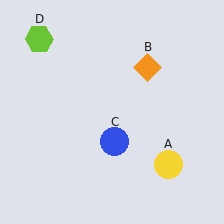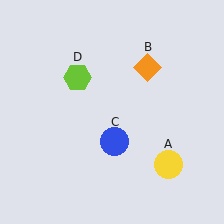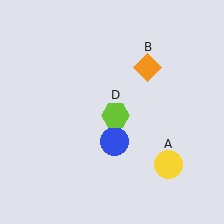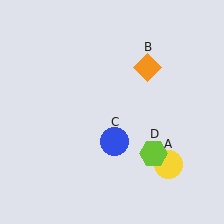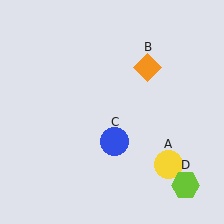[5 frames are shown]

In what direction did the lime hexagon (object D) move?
The lime hexagon (object D) moved down and to the right.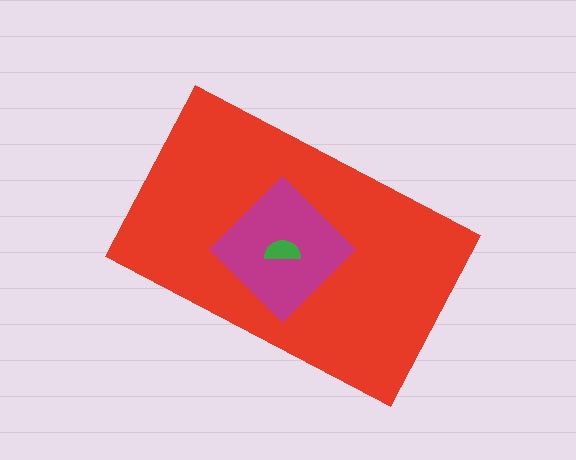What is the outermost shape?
The red rectangle.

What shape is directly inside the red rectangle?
The magenta diamond.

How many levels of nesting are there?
3.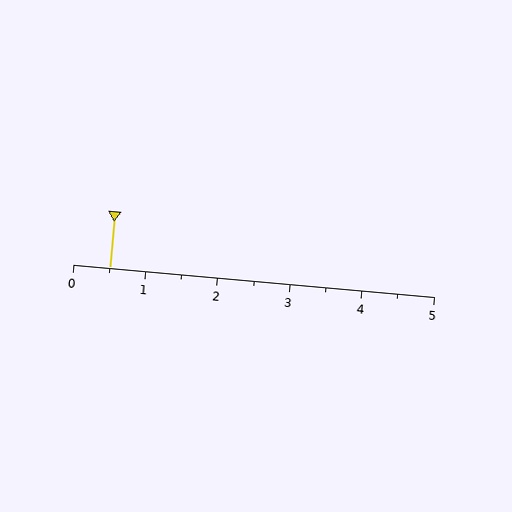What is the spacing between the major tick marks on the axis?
The major ticks are spaced 1 apart.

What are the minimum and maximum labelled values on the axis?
The axis runs from 0 to 5.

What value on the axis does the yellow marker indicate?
The marker indicates approximately 0.5.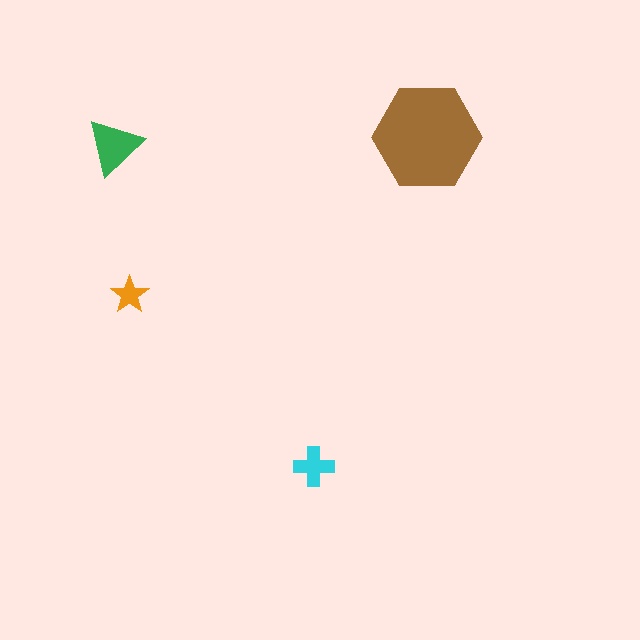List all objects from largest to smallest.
The brown hexagon, the green triangle, the cyan cross, the orange star.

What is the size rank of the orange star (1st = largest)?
4th.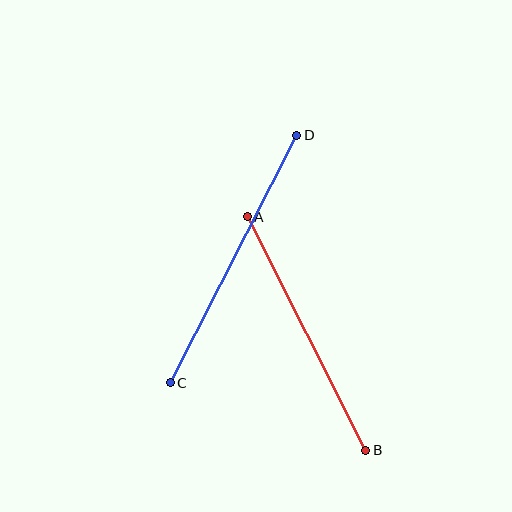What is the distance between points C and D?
The distance is approximately 278 pixels.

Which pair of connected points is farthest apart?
Points C and D are farthest apart.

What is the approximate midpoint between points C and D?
The midpoint is at approximately (234, 259) pixels.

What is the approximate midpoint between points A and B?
The midpoint is at approximately (307, 333) pixels.